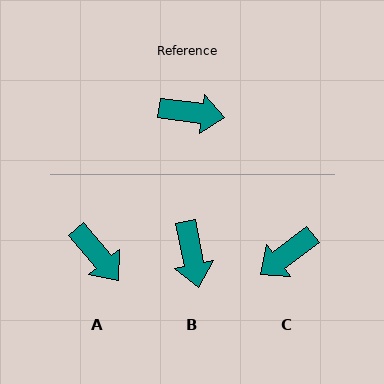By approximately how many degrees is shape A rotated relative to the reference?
Approximately 43 degrees clockwise.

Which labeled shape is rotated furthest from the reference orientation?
C, about 134 degrees away.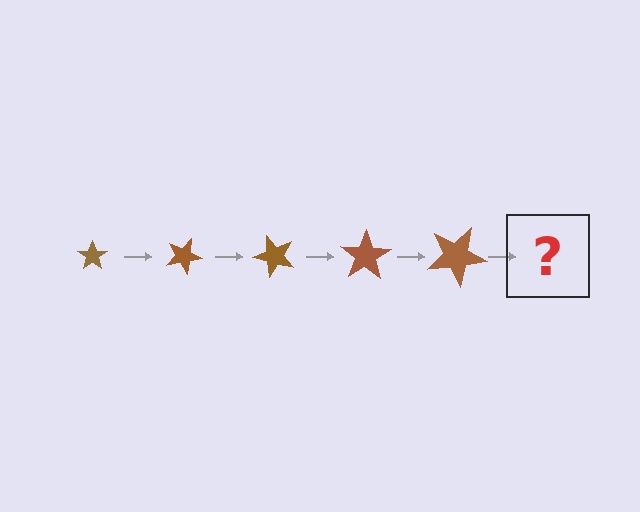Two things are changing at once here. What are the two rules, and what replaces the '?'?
The two rules are that the star grows larger each step and it rotates 25 degrees each step. The '?' should be a star, larger than the previous one and rotated 125 degrees from the start.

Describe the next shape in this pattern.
It should be a star, larger than the previous one and rotated 125 degrees from the start.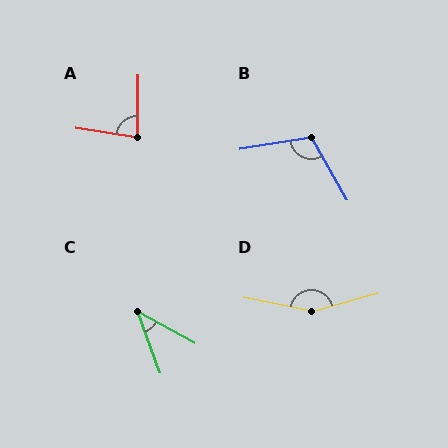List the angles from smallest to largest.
C (41°), A (81°), B (110°), D (153°).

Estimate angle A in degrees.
Approximately 81 degrees.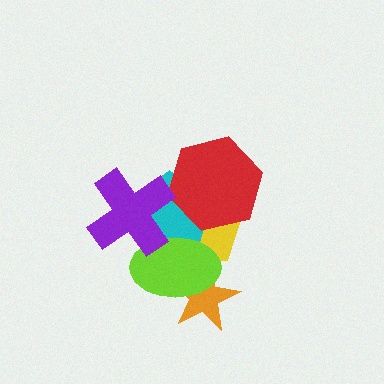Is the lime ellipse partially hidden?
Yes, it is partially covered by another shape.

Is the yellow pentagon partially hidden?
Yes, it is partially covered by another shape.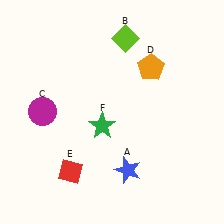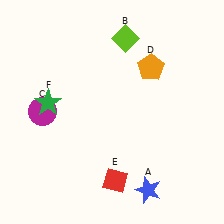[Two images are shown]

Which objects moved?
The objects that moved are: the blue star (A), the red diamond (E), the green star (F).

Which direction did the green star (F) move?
The green star (F) moved left.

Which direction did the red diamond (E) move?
The red diamond (E) moved right.